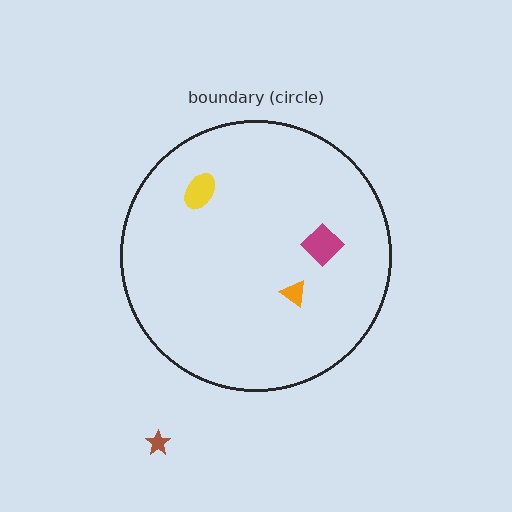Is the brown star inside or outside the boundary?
Outside.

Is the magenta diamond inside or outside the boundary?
Inside.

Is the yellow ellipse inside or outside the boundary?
Inside.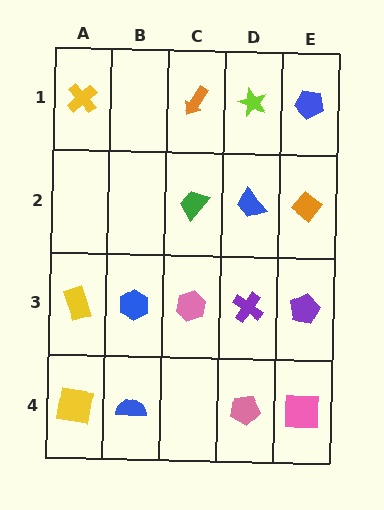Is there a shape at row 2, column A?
No, that cell is empty.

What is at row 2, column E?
An orange diamond.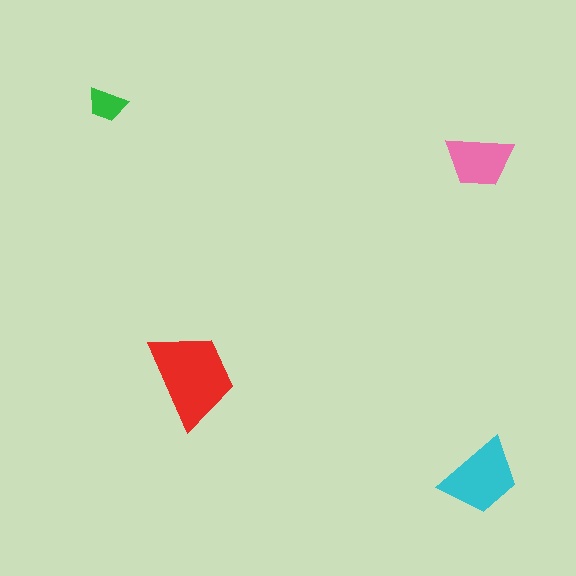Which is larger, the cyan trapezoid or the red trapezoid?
The red one.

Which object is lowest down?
The cyan trapezoid is bottommost.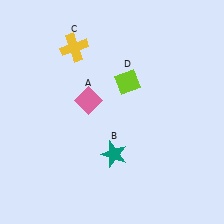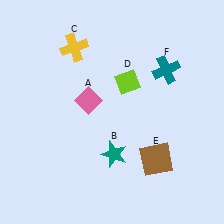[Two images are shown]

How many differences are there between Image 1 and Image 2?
There are 2 differences between the two images.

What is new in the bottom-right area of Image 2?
A brown square (E) was added in the bottom-right area of Image 2.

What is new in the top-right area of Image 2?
A teal cross (F) was added in the top-right area of Image 2.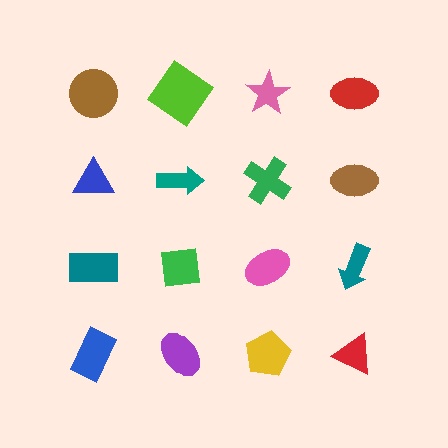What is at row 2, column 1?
A blue triangle.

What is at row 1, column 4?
A red ellipse.